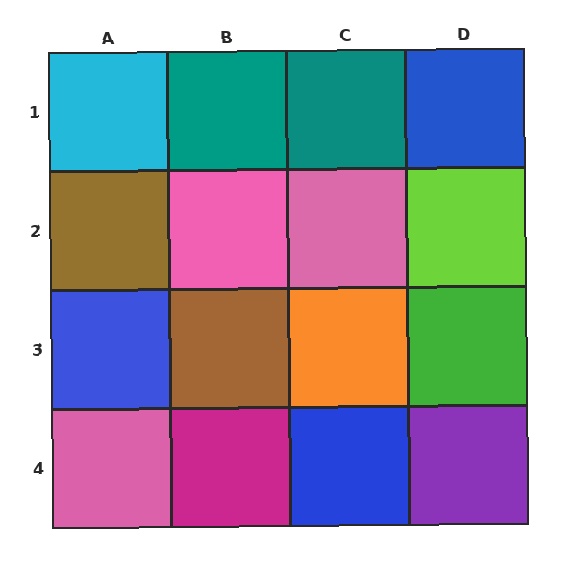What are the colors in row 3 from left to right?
Blue, brown, orange, green.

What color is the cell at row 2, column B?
Pink.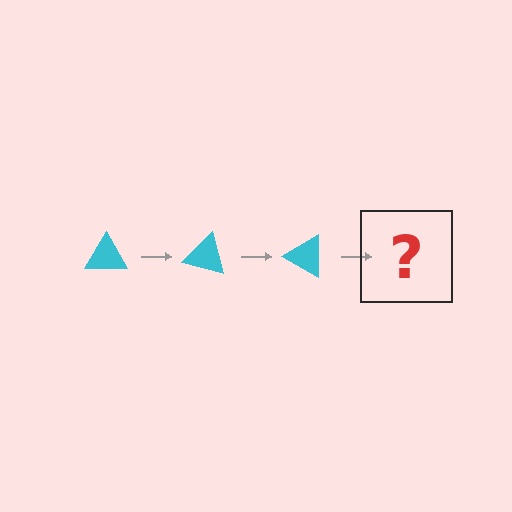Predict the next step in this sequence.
The next step is a cyan triangle rotated 45 degrees.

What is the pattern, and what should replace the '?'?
The pattern is that the triangle rotates 15 degrees each step. The '?' should be a cyan triangle rotated 45 degrees.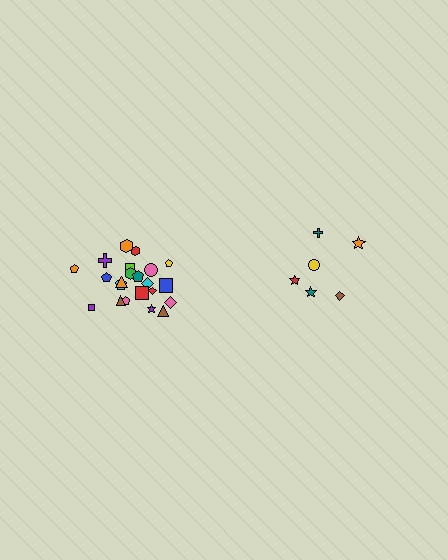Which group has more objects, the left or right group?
The left group.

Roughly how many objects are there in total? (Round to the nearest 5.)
Roughly 30 objects in total.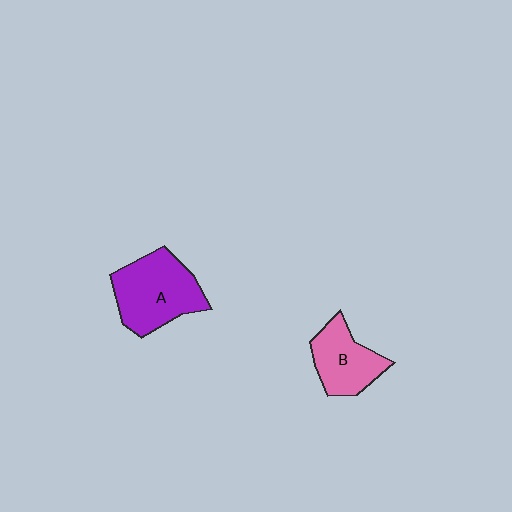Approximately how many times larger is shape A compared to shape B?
Approximately 1.4 times.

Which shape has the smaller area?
Shape B (pink).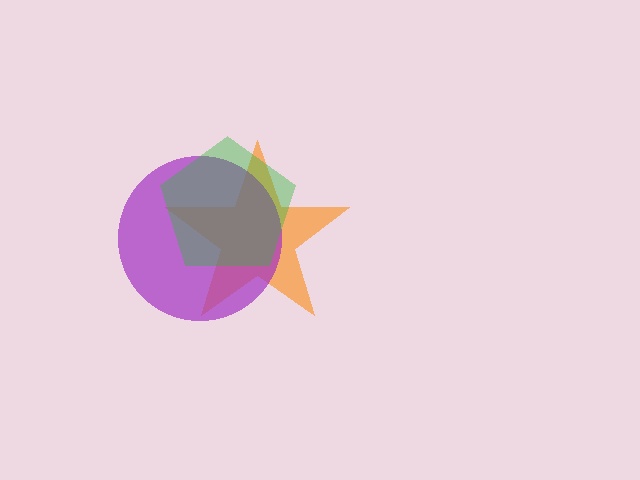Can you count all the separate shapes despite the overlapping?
Yes, there are 3 separate shapes.